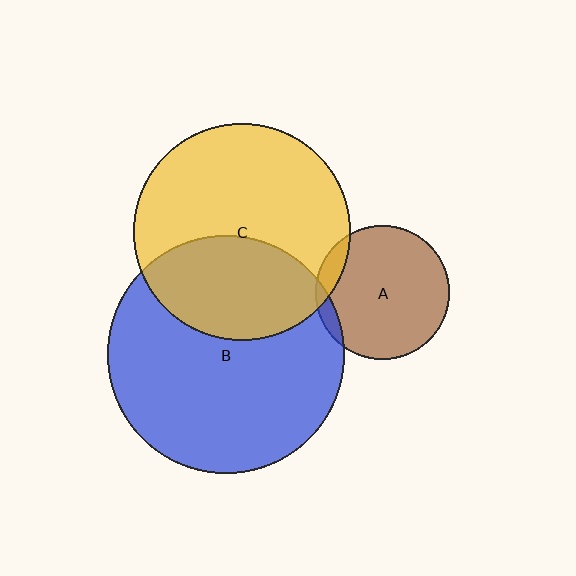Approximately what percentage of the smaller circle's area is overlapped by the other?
Approximately 5%.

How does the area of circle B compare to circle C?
Approximately 1.2 times.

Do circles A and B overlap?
Yes.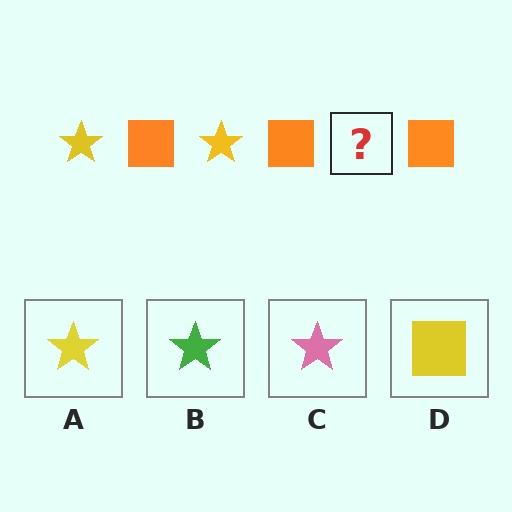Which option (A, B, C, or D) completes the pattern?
A.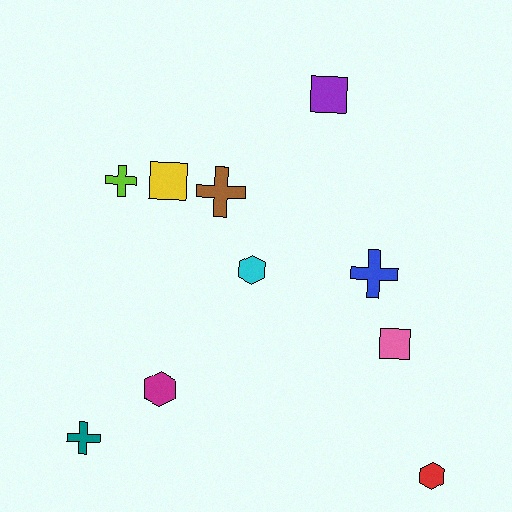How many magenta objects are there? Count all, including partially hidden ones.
There is 1 magenta object.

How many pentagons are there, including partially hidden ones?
There are no pentagons.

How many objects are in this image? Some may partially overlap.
There are 10 objects.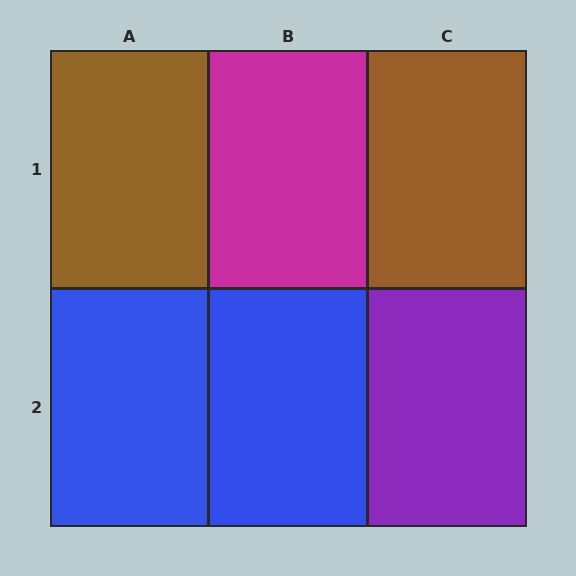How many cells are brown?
2 cells are brown.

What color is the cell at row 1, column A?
Brown.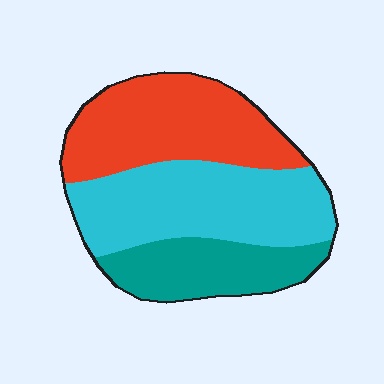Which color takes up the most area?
Cyan, at roughly 40%.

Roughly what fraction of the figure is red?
Red takes up between a third and a half of the figure.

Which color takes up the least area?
Teal, at roughly 25%.